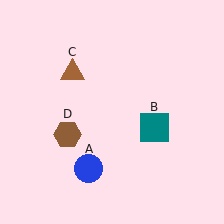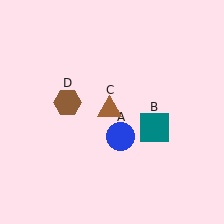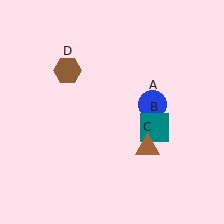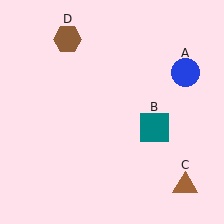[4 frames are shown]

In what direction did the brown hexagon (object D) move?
The brown hexagon (object D) moved up.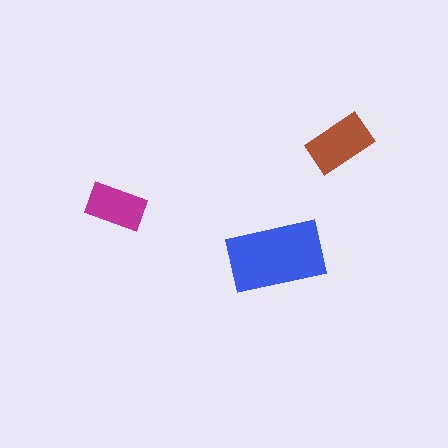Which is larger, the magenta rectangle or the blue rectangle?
The blue one.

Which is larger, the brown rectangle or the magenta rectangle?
The brown one.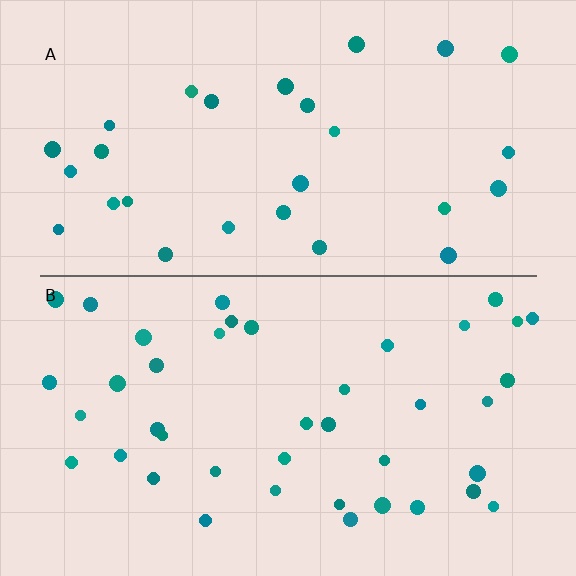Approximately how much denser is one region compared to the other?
Approximately 1.5× — region B over region A.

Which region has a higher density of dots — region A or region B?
B (the bottom).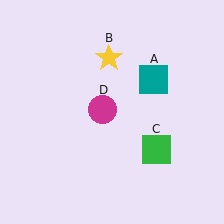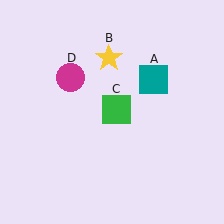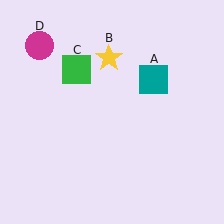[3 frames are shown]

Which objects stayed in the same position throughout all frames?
Teal square (object A) and yellow star (object B) remained stationary.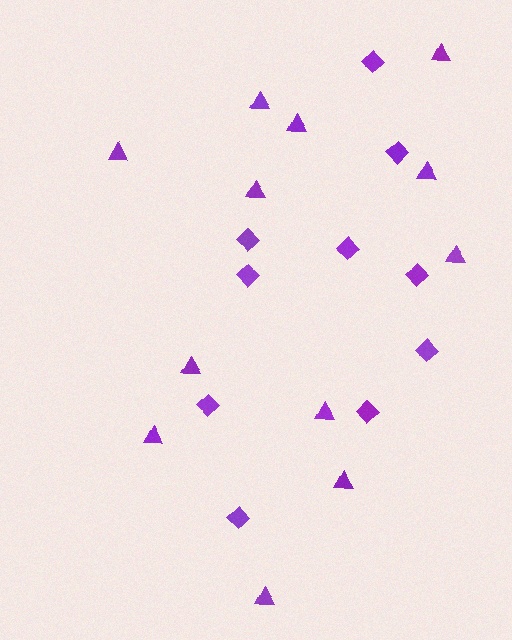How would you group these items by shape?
There are 2 groups: one group of diamonds (10) and one group of triangles (12).